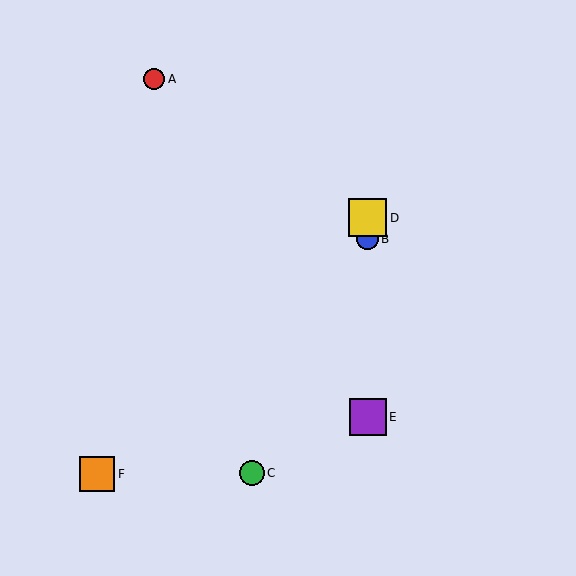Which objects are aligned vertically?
Objects B, D, E are aligned vertically.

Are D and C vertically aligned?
No, D is at x≈368 and C is at x≈252.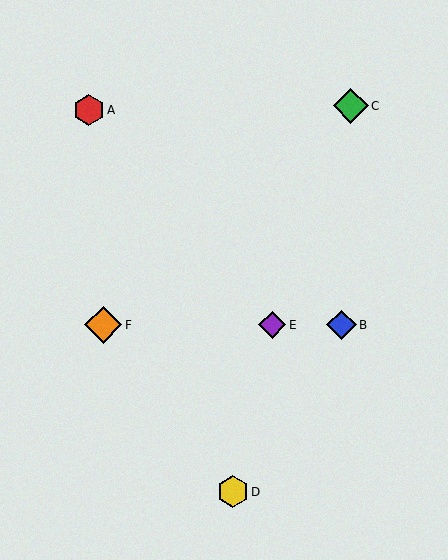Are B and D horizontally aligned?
No, B is at y≈325 and D is at y≈492.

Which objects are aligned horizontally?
Objects B, E, F are aligned horizontally.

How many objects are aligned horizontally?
3 objects (B, E, F) are aligned horizontally.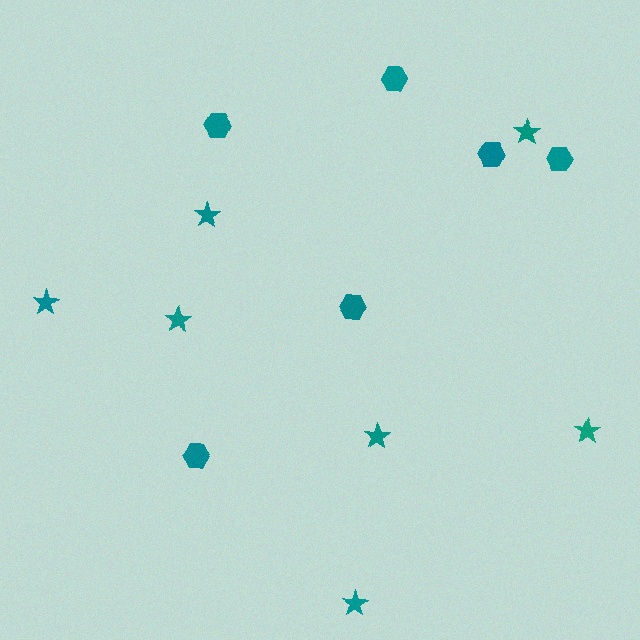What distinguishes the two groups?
There are 2 groups: one group of stars (7) and one group of hexagons (6).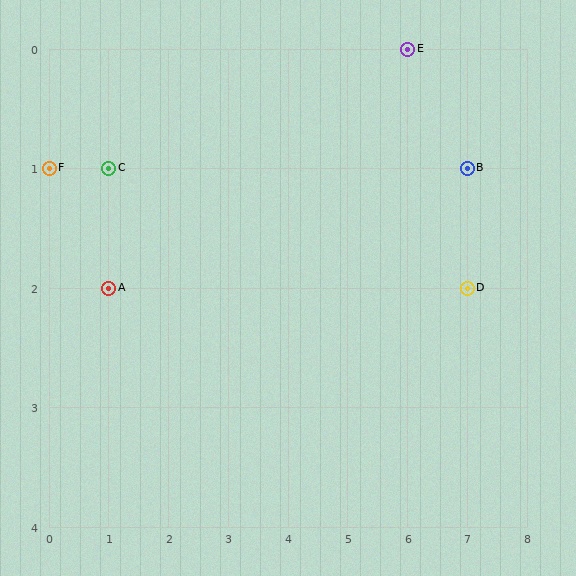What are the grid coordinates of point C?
Point C is at grid coordinates (1, 1).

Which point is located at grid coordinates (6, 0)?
Point E is at (6, 0).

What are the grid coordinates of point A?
Point A is at grid coordinates (1, 2).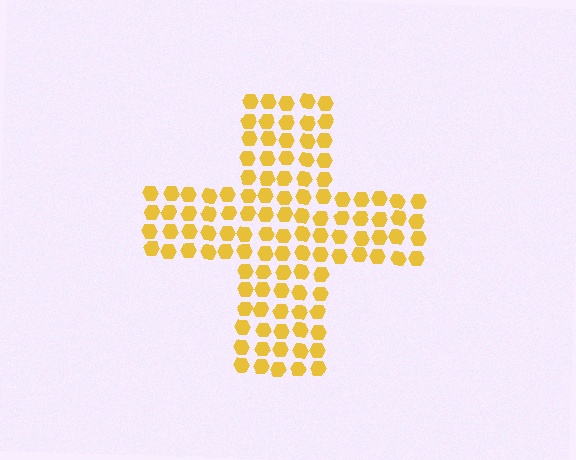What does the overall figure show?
The overall figure shows a cross.